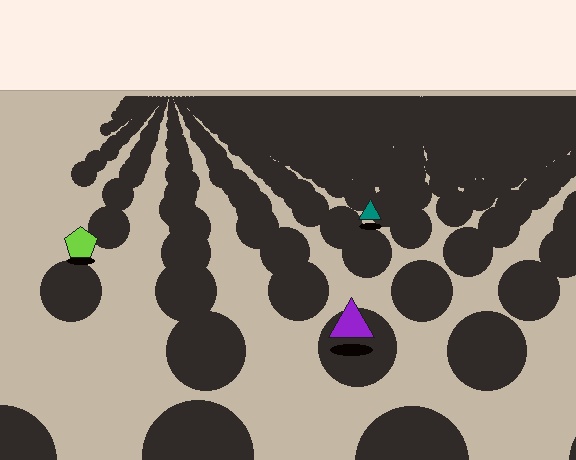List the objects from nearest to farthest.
From nearest to farthest: the purple triangle, the lime pentagon, the teal triangle.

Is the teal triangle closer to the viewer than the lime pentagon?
No. The lime pentagon is closer — you can tell from the texture gradient: the ground texture is coarser near it.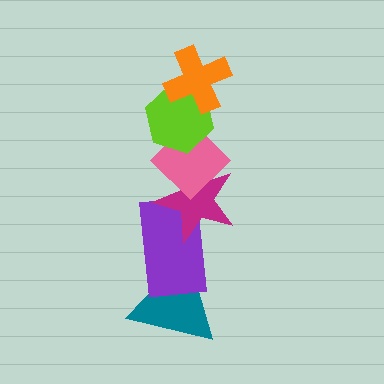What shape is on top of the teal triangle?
The purple rectangle is on top of the teal triangle.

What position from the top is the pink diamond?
The pink diamond is 3rd from the top.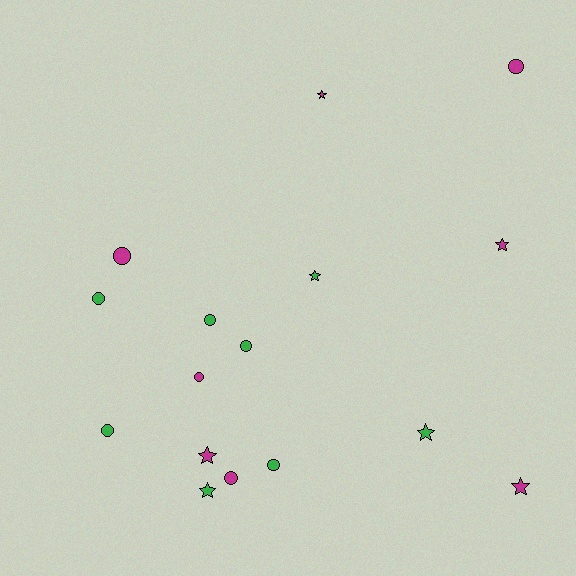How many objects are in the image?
There are 16 objects.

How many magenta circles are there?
There are 4 magenta circles.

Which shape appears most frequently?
Circle, with 9 objects.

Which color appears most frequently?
Green, with 8 objects.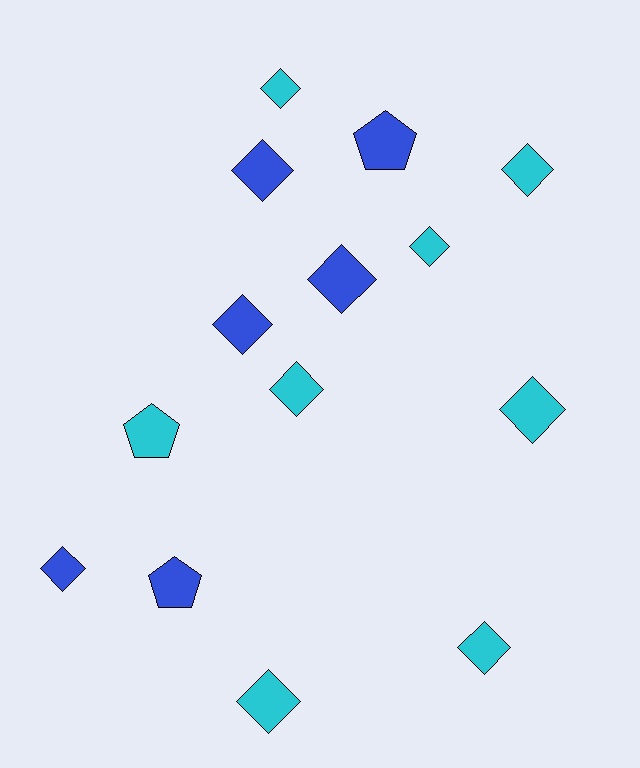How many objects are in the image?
There are 14 objects.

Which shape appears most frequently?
Diamond, with 11 objects.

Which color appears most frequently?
Cyan, with 8 objects.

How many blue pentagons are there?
There are 2 blue pentagons.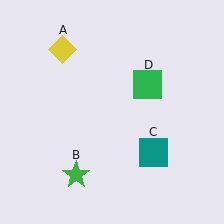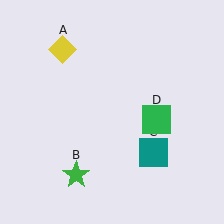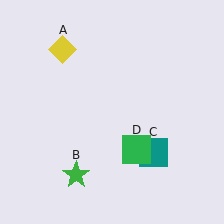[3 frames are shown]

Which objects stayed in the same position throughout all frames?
Yellow diamond (object A) and green star (object B) and teal square (object C) remained stationary.